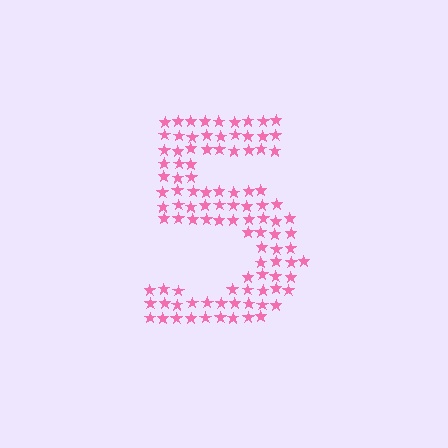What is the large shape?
The large shape is the digit 5.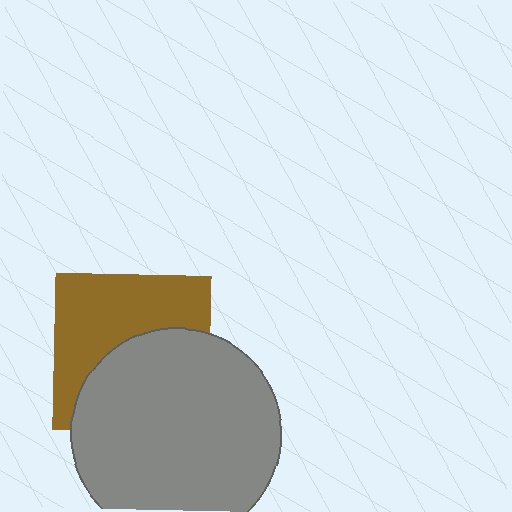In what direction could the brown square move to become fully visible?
The brown square could move up. That would shift it out from behind the gray circle entirely.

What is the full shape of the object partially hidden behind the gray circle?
The partially hidden object is a brown square.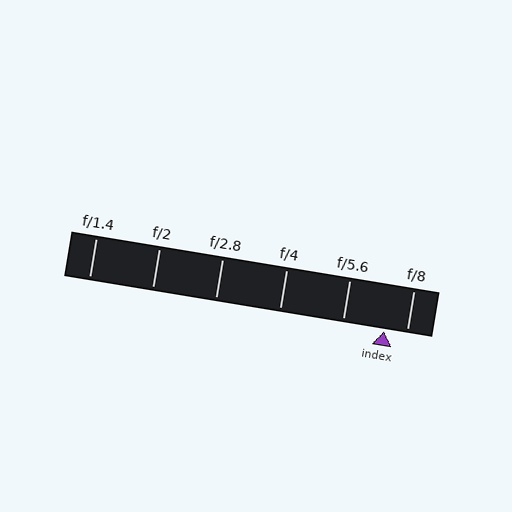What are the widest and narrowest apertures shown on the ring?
The widest aperture shown is f/1.4 and the narrowest is f/8.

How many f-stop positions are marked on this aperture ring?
There are 6 f-stop positions marked.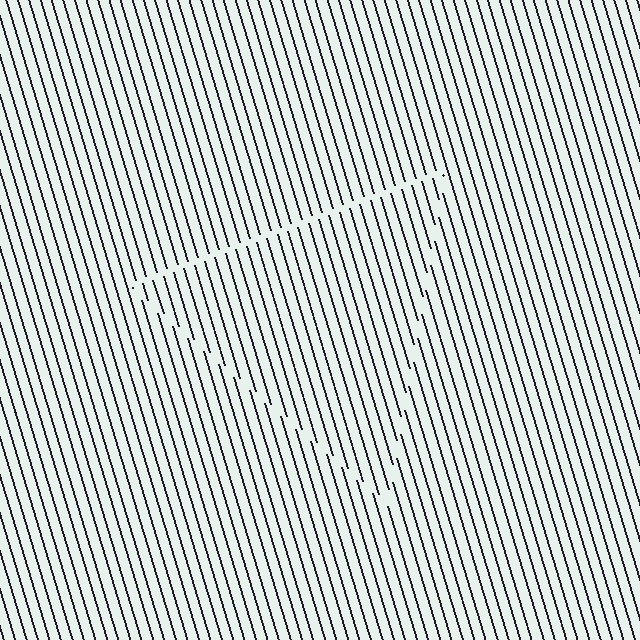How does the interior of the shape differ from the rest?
The interior of the shape contains the same grating, shifted by half a period — the contour is defined by the phase discontinuity where line-ends from the inner and outer gratings abut.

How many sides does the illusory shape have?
3 sides — the line-ends trace a triangle.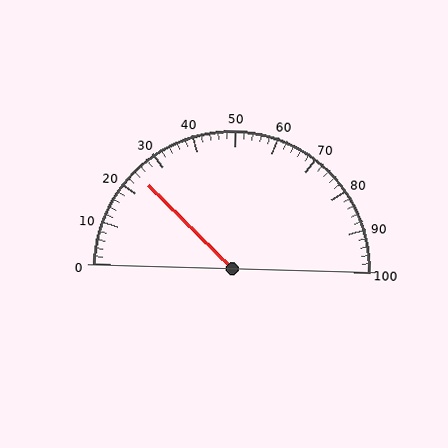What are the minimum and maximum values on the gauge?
The gauge ranges from 0 to 100.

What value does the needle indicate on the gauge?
The needle indicates approximately 24.